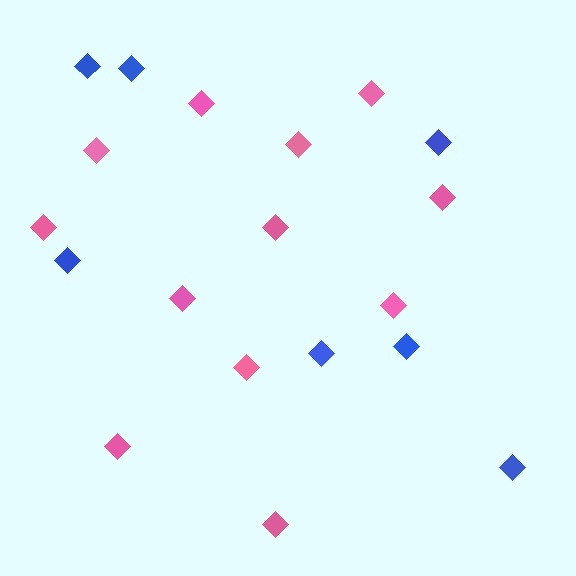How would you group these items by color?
There are 2 groups: one group of blue diamonds (7) and one group of pink diamonds (12).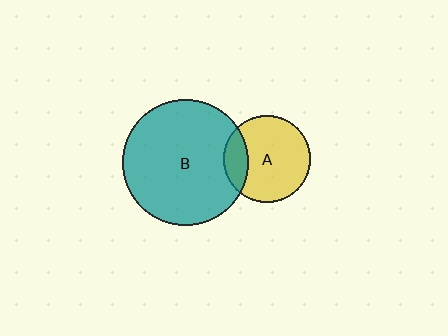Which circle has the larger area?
Circle B (teal).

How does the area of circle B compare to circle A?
Approximately 2.1 times.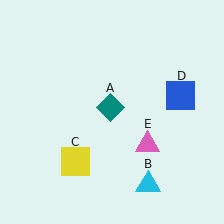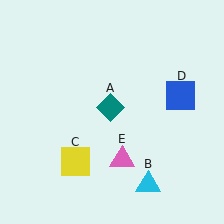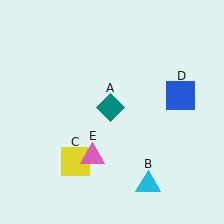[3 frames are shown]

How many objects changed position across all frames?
1 object changed position: pink triangle (object E).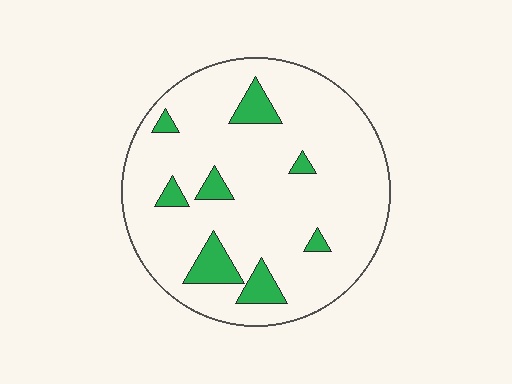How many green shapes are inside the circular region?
8.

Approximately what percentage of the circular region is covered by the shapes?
Approximately 10%.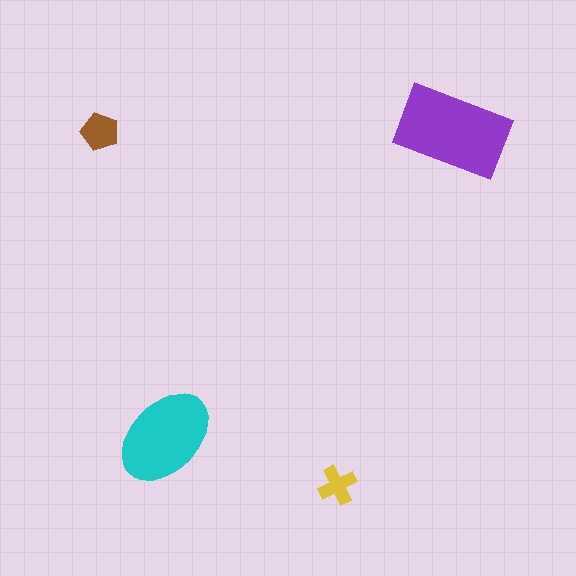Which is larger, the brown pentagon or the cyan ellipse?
The cyan ellipse.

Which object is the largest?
The purple rectangle.